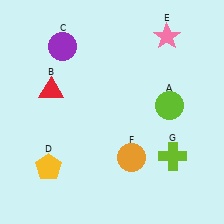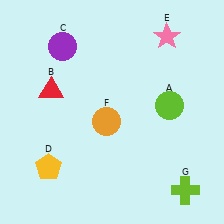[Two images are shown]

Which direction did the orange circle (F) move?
The orange circle (F) moved up.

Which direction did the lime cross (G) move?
The lime cross (G) moved down.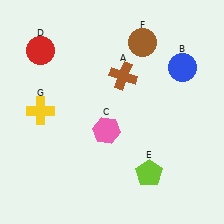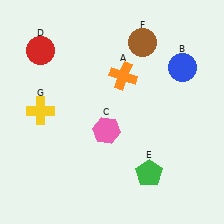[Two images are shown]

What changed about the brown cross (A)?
In Image 1, A is brown. In Image 2, it changed to orange.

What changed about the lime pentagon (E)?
In Image 1, E is lime. In Image 2, it changed to green.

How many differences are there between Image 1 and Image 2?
There are 2 differences between the two images.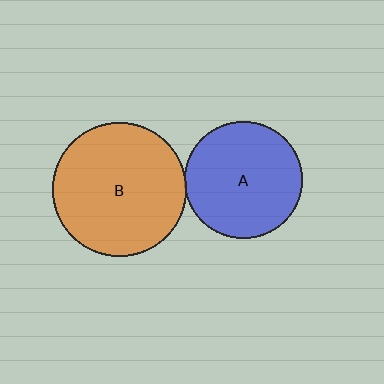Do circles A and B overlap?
Yes.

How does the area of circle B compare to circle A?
Approximately 1.3 times.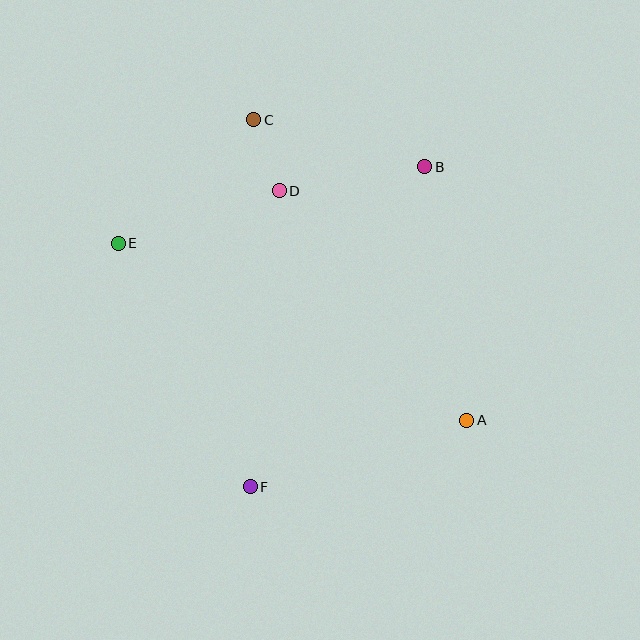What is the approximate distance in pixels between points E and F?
The distance between E and F is approximately 277 pixels.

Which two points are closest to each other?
Points C and D are closest to each other.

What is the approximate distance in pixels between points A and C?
The distance between A and C is approximately 368 pixels.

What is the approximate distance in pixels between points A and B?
The distance between A and B is approximately 257 pixels.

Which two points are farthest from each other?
Points A and E are farthest from each other.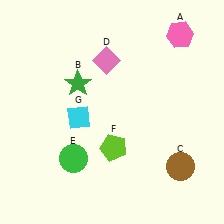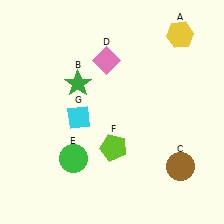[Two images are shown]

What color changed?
The hexagon (A) changed from pink in Image 1 to yellow in Image 2.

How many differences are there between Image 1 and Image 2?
There is 1 difference between the two images.